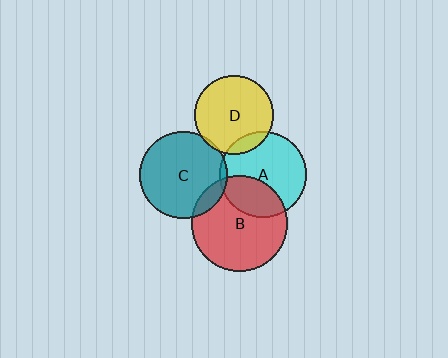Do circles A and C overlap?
Yes.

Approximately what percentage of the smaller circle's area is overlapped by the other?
Approximately 5%.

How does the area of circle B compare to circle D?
Approximately 1.5 times.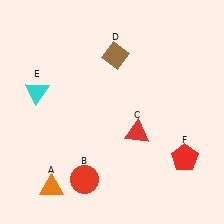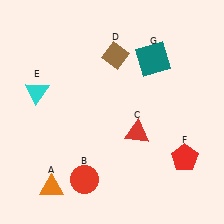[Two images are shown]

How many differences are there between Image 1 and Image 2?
There is 1 difference between the two images.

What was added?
A teal square (G) was added in Image 2.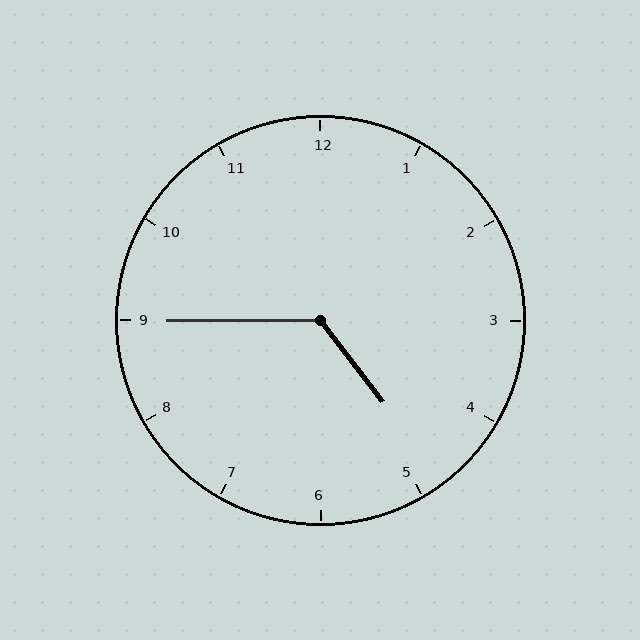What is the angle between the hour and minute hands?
Approximately 128 degrees.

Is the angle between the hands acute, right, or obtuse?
It is obtuse.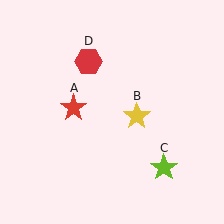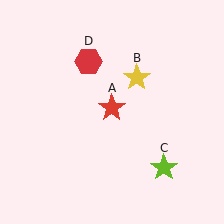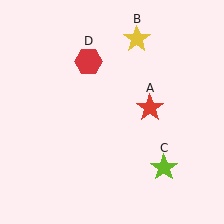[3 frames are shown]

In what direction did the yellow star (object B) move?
The yellow star (object B) moved up.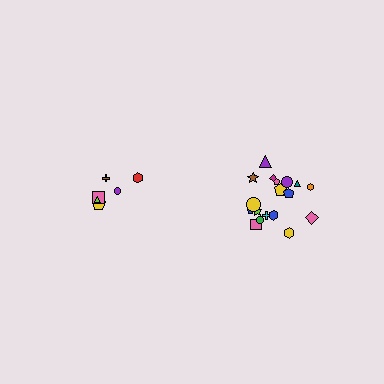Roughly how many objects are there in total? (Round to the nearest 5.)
Roughly 25 objects in total.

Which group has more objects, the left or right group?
The right group.